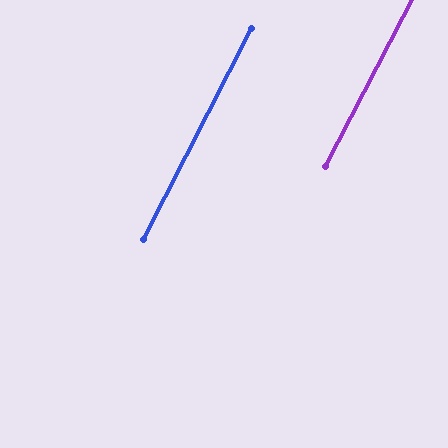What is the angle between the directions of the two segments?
Approximately 0 degrees.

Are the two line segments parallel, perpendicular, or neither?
Parallel — their directions differ by only 0.3°.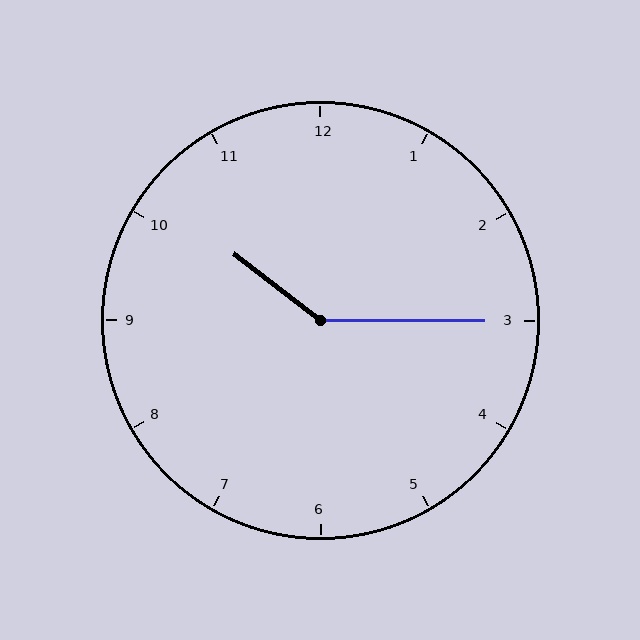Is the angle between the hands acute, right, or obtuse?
It is obtuse.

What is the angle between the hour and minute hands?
Approximately 142 degrees.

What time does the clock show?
10:15.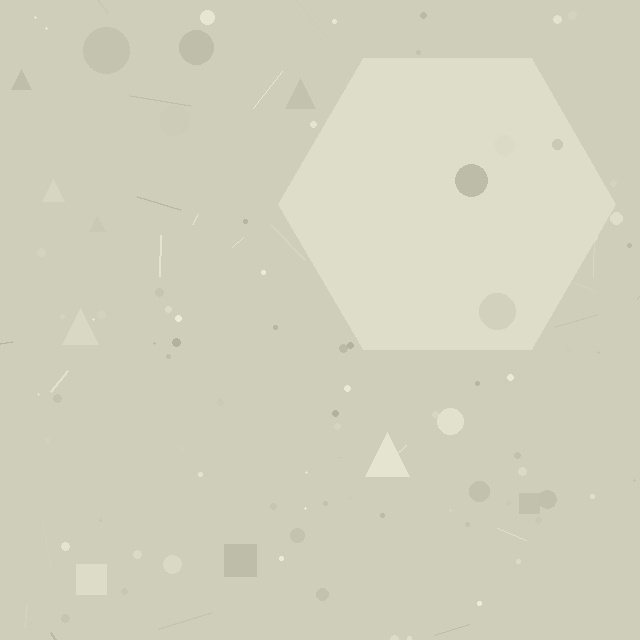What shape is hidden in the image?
A hexagon is hidden in the image.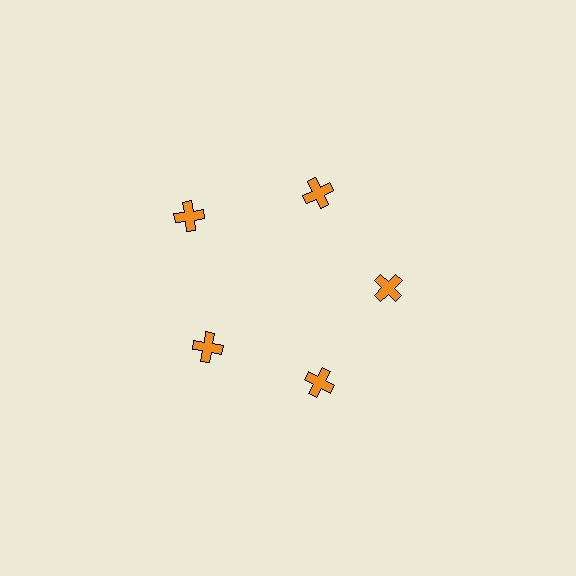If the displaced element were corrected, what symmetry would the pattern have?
It would have 5-fold rotational symmetry — the pattern would map onto itself every 72 degrees.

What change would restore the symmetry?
The symmetry would be restored by moving it inward, back onto the ring so that all 5 crosses sit at equal angles and equal distance from the center.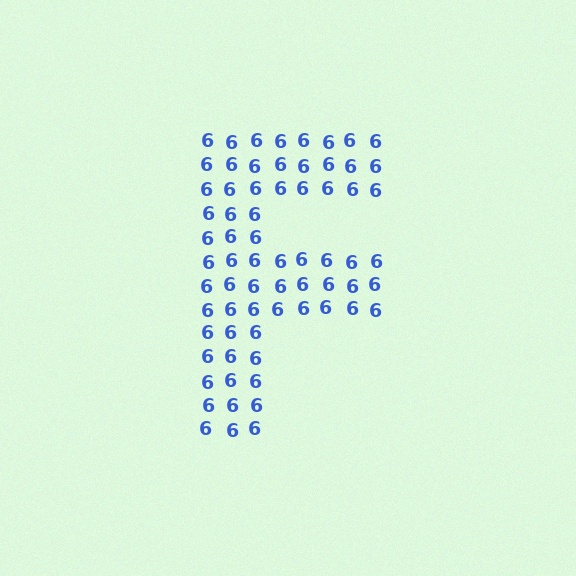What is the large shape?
The large shape is the letter F.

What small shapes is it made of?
It is made of small digit 6's.